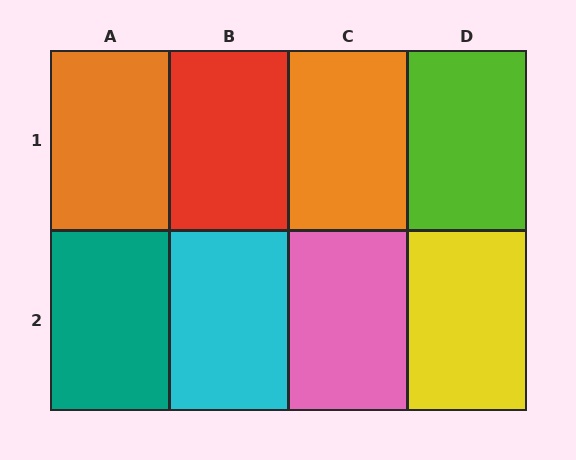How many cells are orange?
2 cells are orange.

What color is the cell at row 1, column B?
Red.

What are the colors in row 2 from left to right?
Teal, cyan, pink, yellow.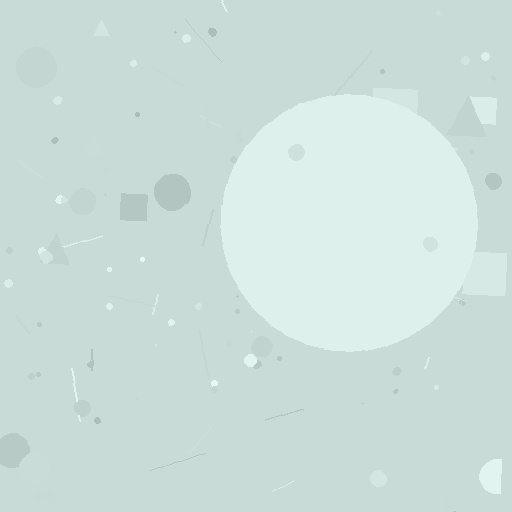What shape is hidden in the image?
A circle is hidden in the image.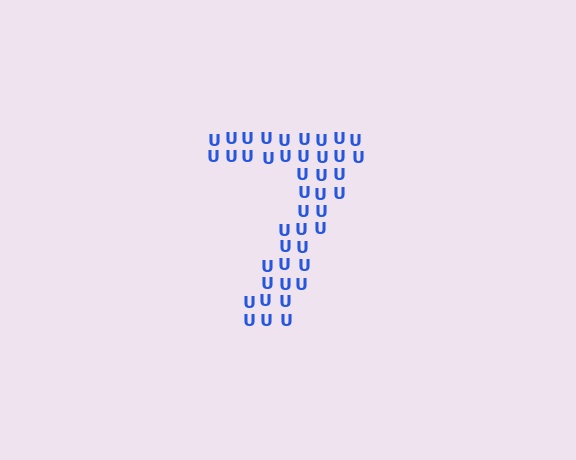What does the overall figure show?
The overall figure shows the digit 7.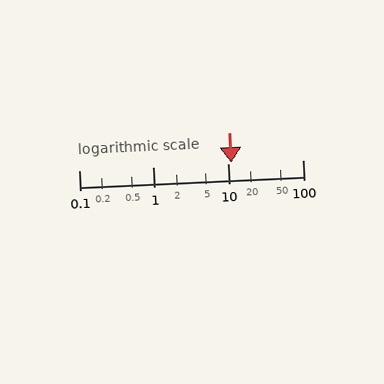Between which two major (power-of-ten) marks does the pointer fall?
The pointer is between 10 and 100.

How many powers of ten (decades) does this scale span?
The scale spans 3 decades, from 0.1 to 100.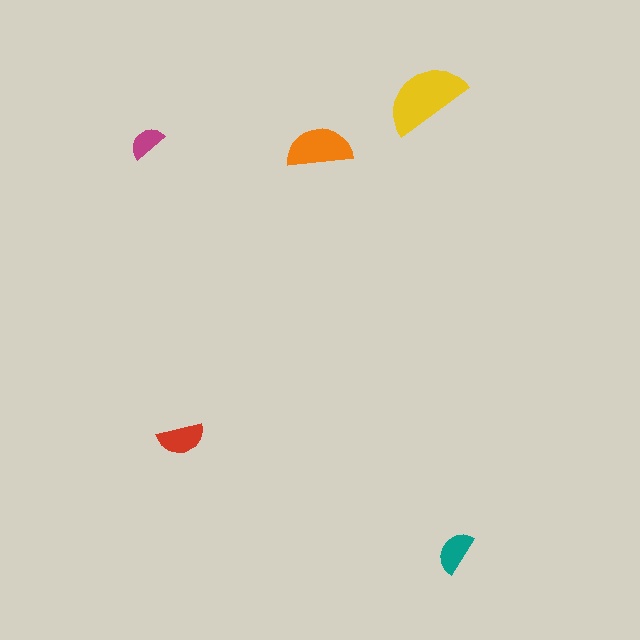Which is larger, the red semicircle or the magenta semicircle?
The red one.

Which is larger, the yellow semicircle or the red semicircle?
The yellow one.